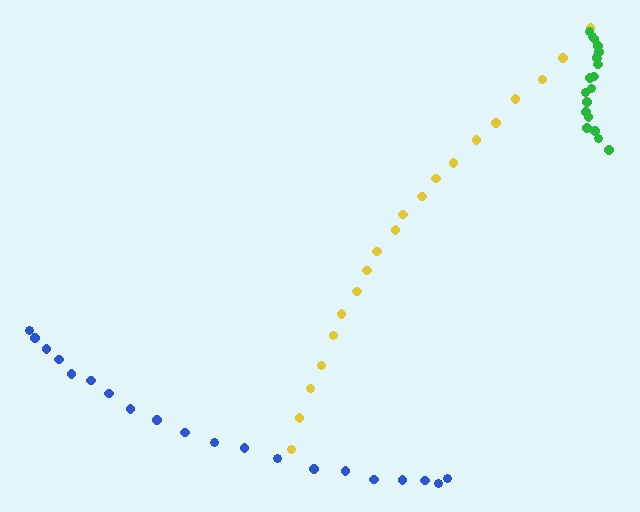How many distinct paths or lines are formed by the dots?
There are 3 distinct paths.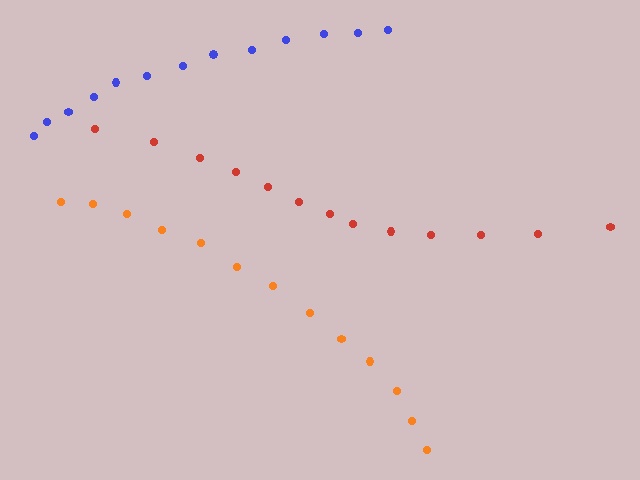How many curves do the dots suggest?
There are 3 distinct paths.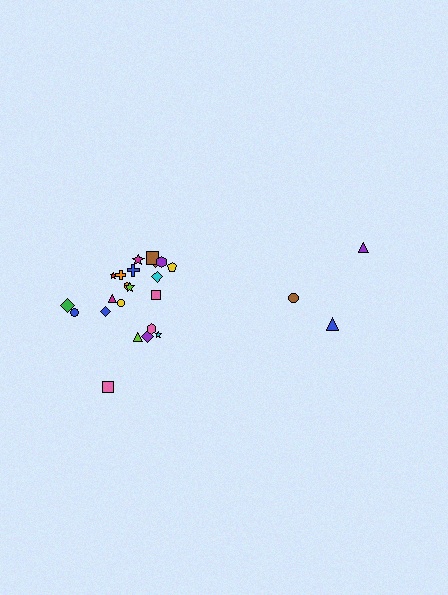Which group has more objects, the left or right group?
The left group.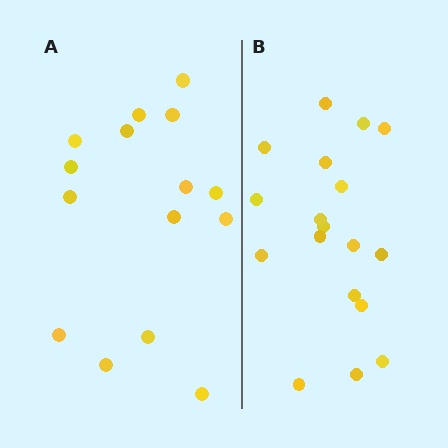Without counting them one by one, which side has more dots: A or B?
Region B (the right region) has more dots.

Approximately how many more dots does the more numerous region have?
Region B has just a few more — roughly 2 or 3 more dots than region A.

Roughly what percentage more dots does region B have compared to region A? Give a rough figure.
About 20% more.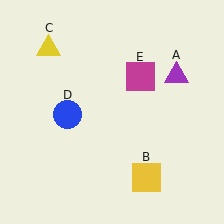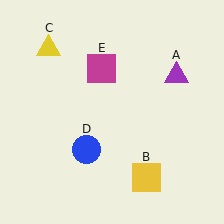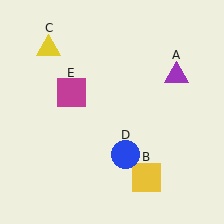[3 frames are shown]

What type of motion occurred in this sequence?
The blue circle (object D), magenta square (object E) rotated counterclockwise around the center of the scene.